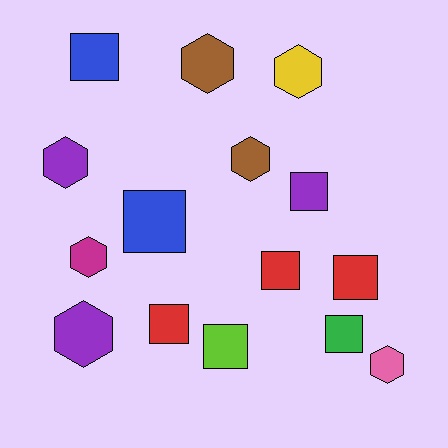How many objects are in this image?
There are 15 objects.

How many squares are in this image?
There are 8 squares.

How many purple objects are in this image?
There are 3 purple objects.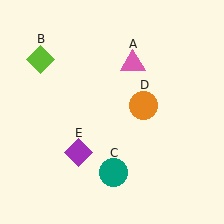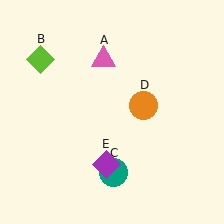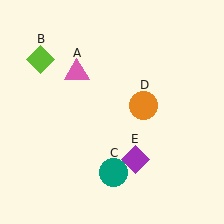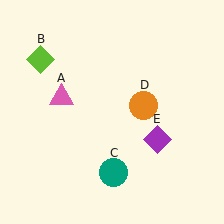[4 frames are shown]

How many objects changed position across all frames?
2 objects changed position: pink triangle (object A), purple diamond (object E).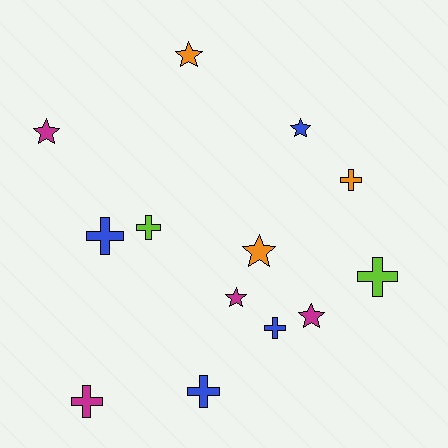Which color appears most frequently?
Magenta, with 4 objects.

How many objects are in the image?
There are 13 objects.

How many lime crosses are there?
There are 2 lime crosses.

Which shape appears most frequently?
Cross, with 7 objects.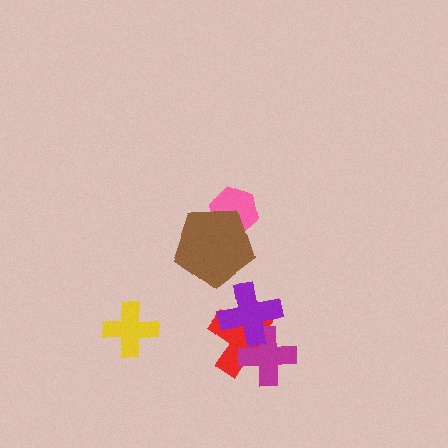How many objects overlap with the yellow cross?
0 objects overlap with the yellow cross.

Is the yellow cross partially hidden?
No, no other shape covers it.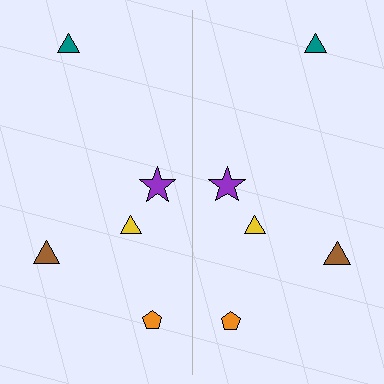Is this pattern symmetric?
Yes, this pattern has bilateral (reflection) symmetry.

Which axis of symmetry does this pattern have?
The pattern has a vertical axis of symmetry running through the center of the image.